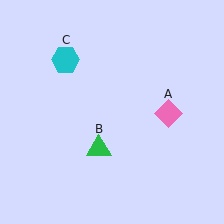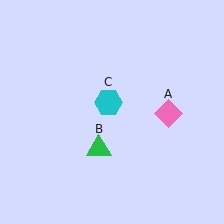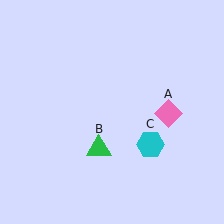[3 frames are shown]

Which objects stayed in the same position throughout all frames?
Pink diamond (object A) and green triangle (object B) remained stationary.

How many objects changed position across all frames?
1 object changed position: cyan hexagon (object C).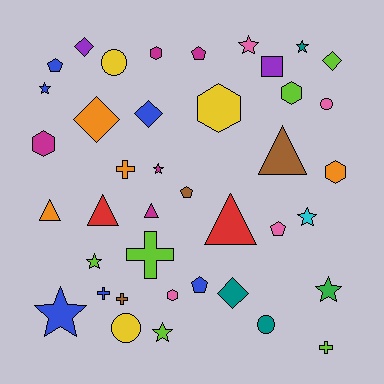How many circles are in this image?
There are 4 circles.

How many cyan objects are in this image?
There is 1 cyan object.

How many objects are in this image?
There are 40 objects.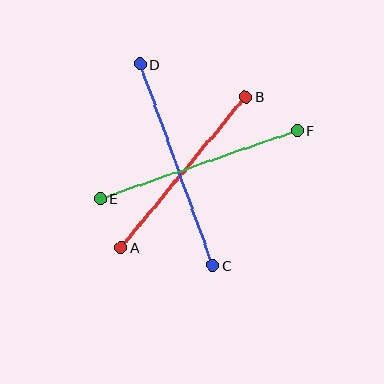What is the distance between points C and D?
The distance is approximately 214 pixels.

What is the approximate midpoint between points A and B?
The midpoint is at approximately (183, 172) pixels.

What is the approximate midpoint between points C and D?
The midpoint is at approximately (176, 165) pixels.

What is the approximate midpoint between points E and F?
The midpoint is at approximately (198, 165) pixels.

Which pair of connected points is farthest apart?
Points C and D are farthest apart.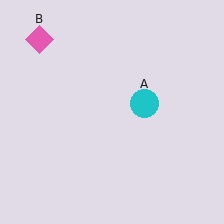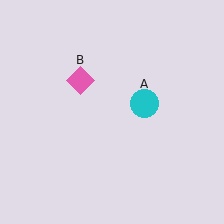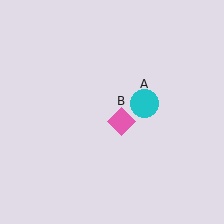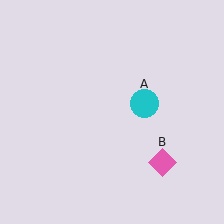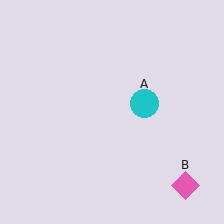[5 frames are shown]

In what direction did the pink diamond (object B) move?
The pink diamond (object B) moved down and to the right.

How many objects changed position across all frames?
1 object changed position: pink diamond (object B).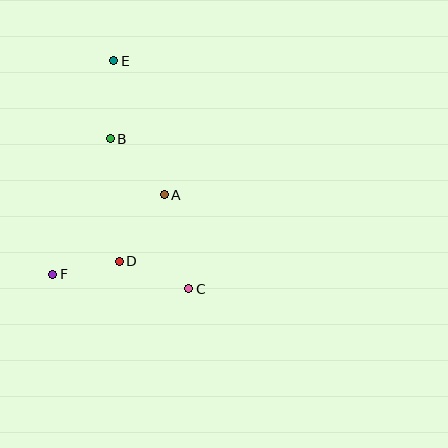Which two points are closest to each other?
Points D and F are closest to each other.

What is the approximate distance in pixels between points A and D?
The distance between A and D is approximately 81 pixels.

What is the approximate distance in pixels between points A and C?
The distance between A and C is approximately 97 pixels.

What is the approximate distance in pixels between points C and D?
The distance between C and D is approximately 75 pixels.